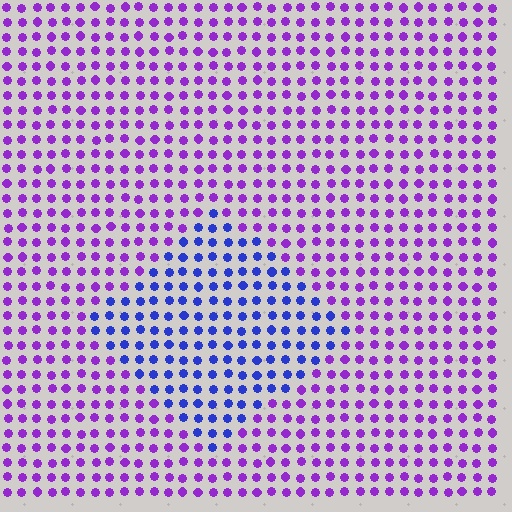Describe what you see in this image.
The image is filled with small purple elements in a uniform arrangement. A diamond-shaped region is visible where the elements are tinted to a slightly different hue, forming a subtle color boundary.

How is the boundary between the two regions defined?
The boundary is defined purely by a slight shift in hue (about 45 degrees). Spacing, size, and orientation are identical on both sides.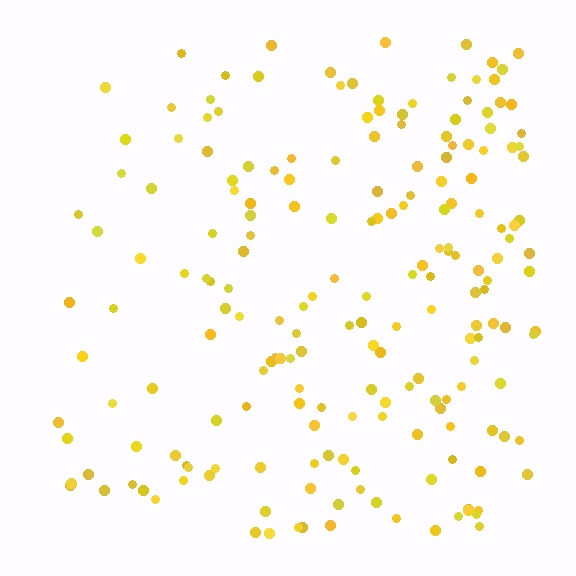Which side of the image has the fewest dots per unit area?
The left.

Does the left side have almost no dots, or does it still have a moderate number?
Still a moderate number, just noticeably fewer than the right.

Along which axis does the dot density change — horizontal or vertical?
Horizontal.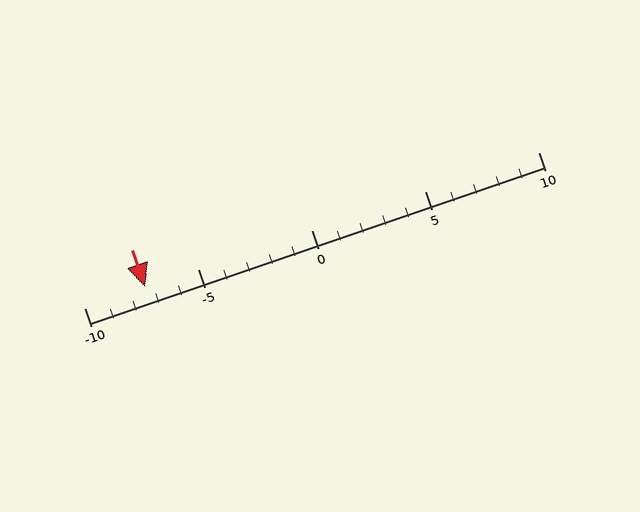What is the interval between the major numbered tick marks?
The major tick marks are spaced 5 units apart.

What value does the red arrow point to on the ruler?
The red arrow points to approximately -7.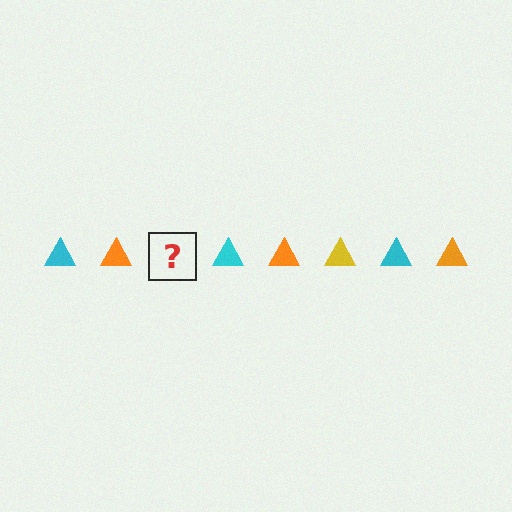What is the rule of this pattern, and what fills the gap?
The rule is that the pattern cycles through cyan, orange, yellow triangles. The gap should be filled with a yellow triangle.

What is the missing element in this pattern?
The missing element is a yellow triangle.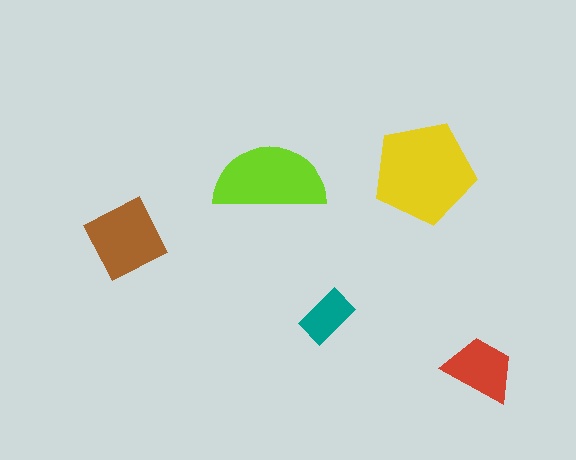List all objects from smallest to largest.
The teal rectangle, the red trapezoid, the brown diamond, the lime semicircle, the yellow pentagon.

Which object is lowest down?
The red trapezoid is bottommost.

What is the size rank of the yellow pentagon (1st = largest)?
1st.